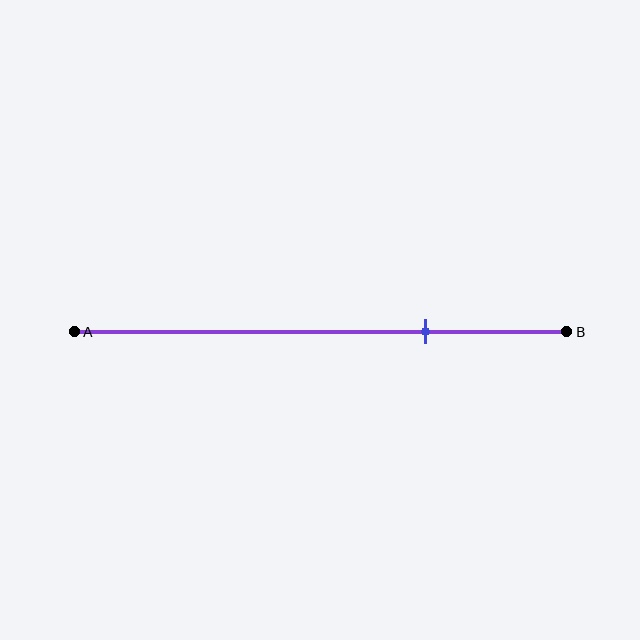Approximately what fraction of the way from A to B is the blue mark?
The blue mark is approximately 70% of the way from A to B.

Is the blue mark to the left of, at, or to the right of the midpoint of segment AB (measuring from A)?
The blue mark is to the right of the midpoint of segment AB.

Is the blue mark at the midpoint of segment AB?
No, the mark is at about 70% from A, not at the 50% midpoint.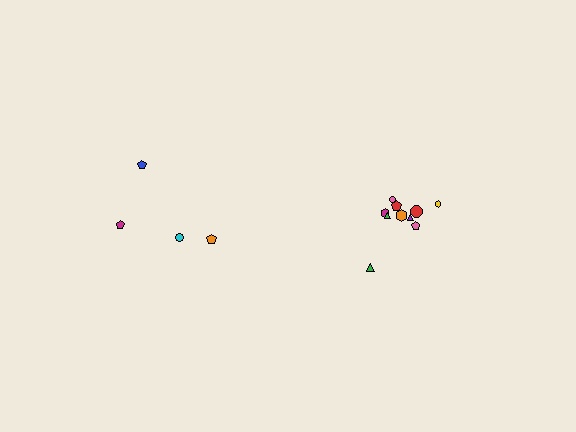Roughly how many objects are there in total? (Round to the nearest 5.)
Roughly 15 objects in total.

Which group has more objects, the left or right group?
The right group.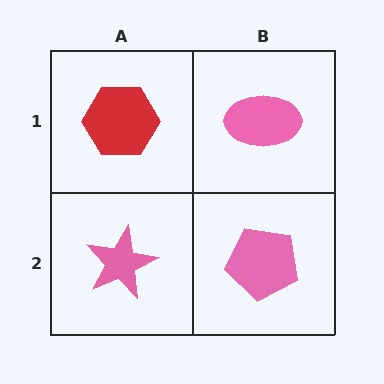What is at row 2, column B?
A pink pentagon.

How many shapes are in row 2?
2 shapes.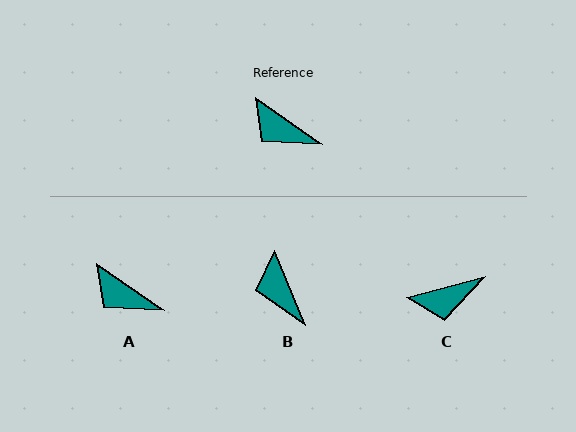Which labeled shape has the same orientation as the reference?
A.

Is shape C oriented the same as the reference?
No, it is off by about 50 degrees.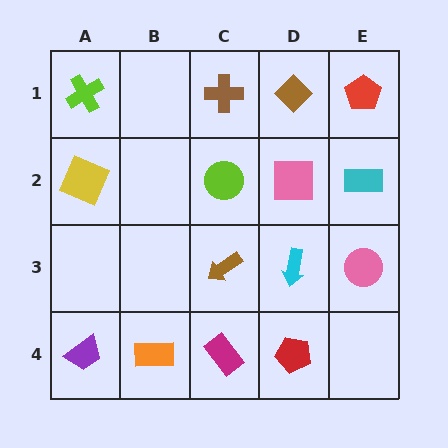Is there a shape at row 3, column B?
No, that cell is empty.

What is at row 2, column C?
A lime circle.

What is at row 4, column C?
A magenta rectangle.